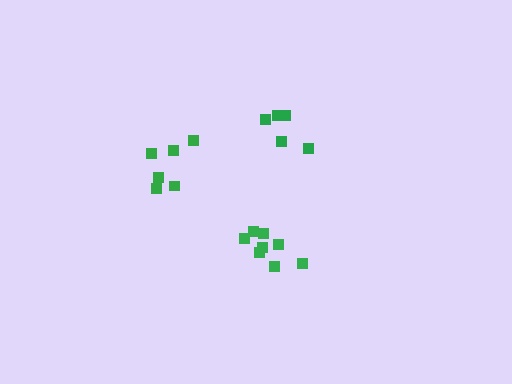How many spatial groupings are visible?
There are 3 spatial groupings.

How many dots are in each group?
Group 1: 5 dots, Group 2: 6 dots, Group 3: 8 dots (19 total).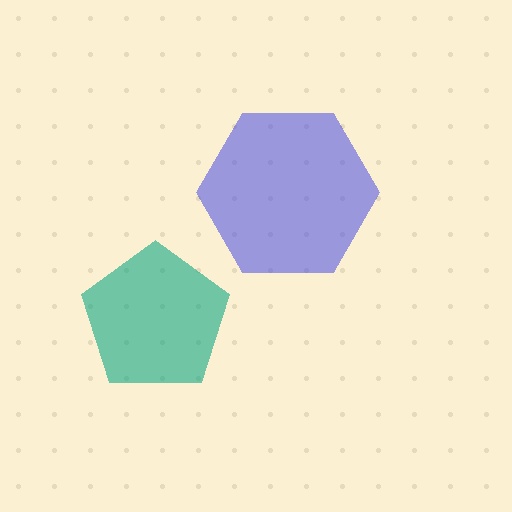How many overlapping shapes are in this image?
There are 2 overlapping shapes in the image.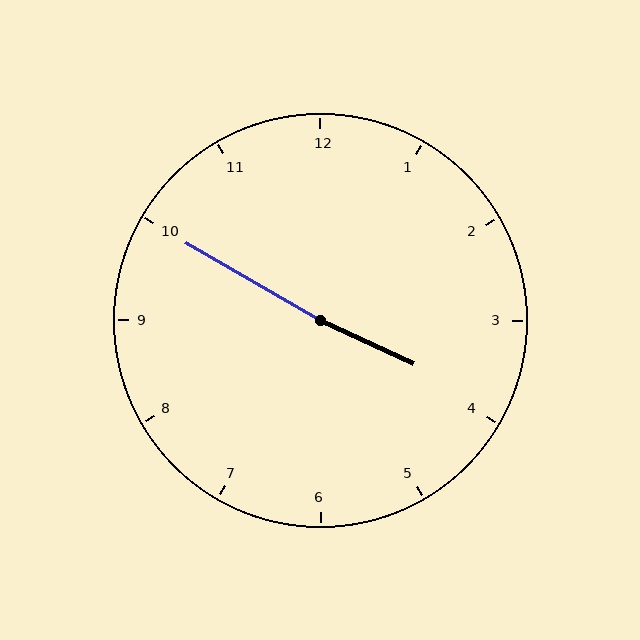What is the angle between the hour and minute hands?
Approximately 175 degrees.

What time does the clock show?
3:50.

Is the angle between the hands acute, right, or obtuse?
It is obtuse.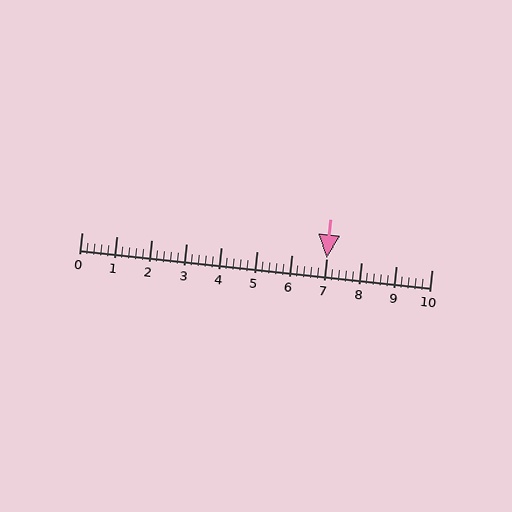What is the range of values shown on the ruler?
The ruler shows values from 0 to 10.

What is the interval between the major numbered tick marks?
The major tick marks are spaced 1 units apart.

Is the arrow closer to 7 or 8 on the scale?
The arrow is closer to 7.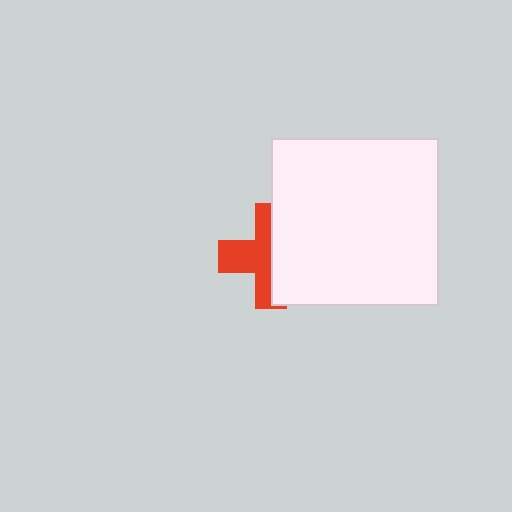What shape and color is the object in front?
The object in front is a white square.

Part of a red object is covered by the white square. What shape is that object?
It is a cross.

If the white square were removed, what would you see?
You would see the complete red cross.